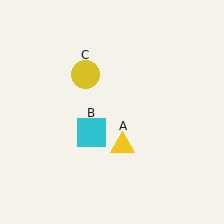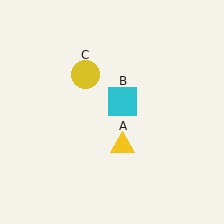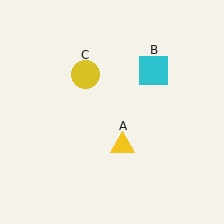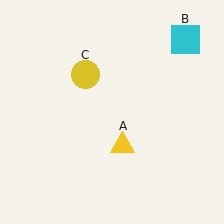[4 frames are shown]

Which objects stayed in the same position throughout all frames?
Yellow triangle (object A) and yellow circle (object C) remained stationary.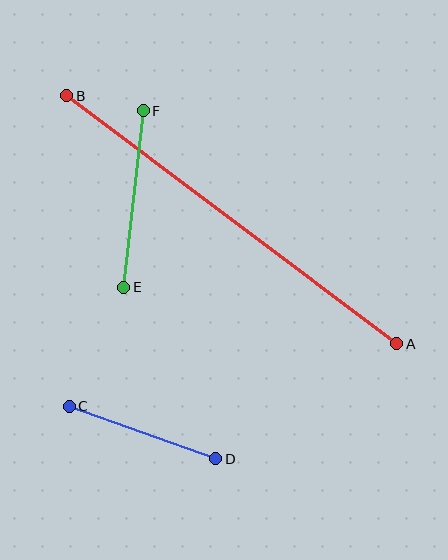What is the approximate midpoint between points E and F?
The midpoint is at approximately (133, 199) pixels.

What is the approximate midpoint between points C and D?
The midpoint is at approximately (143, 433) pixels.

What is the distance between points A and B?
The distance is approximately 413 pixels.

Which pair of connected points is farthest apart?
Points A and B are farthest apart.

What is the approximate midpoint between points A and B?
The midpoint is at approximately (232, 220) pixels.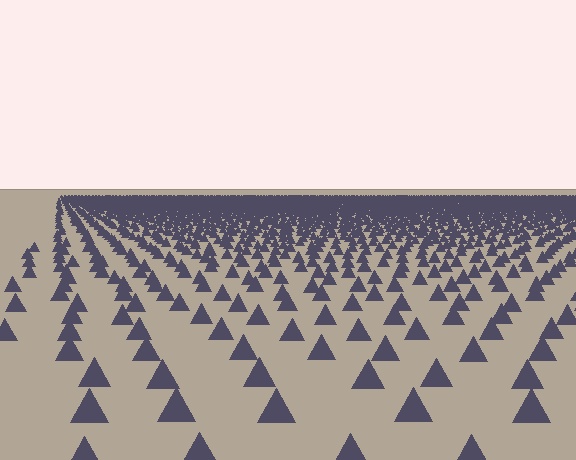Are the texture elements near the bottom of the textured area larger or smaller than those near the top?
Larger. Near the bottom, elements are closer to the viewer and appear at a bigger on-screen size.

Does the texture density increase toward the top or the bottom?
Density increases toward the top.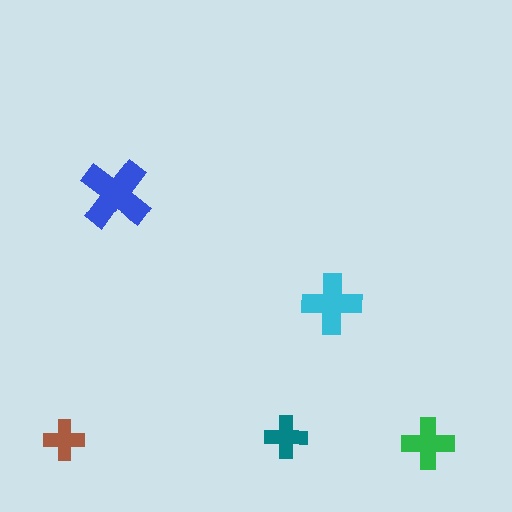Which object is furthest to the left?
The brown cross is leftmost.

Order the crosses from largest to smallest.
the blue one, the cyan one, the green one, the teal one, the brown one.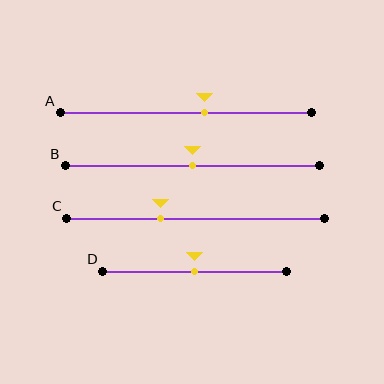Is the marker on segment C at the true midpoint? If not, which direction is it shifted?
No, the marker on segment C is shifted to the left by about 14% of the segment length.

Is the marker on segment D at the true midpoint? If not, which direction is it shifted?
Yes, the marker on segment D is at the true midpoint.